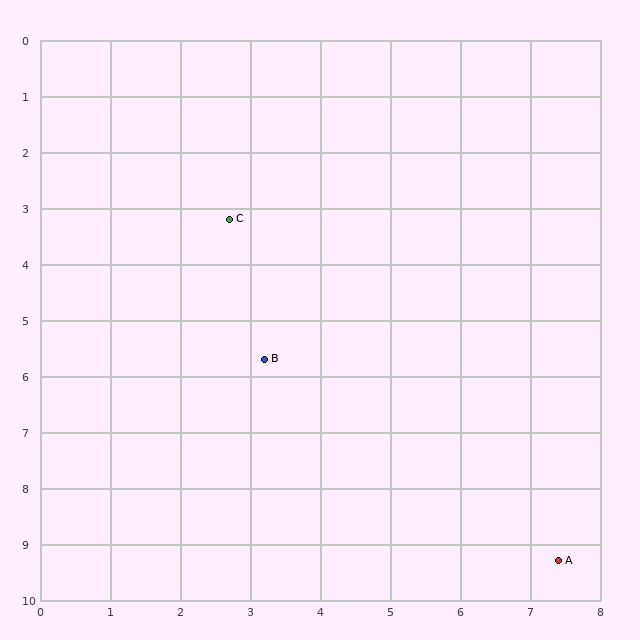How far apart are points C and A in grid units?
Points C and A are about 7.7 grid units apart.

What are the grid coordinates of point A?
Point A is at approximately (7.4, 9.3).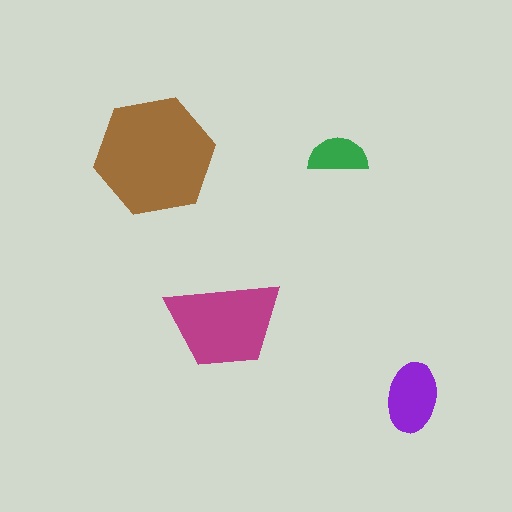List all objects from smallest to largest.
The green semicircle, the purple ellipse, the magenta trapezoid, the brown hexagon.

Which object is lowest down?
The purple ellipse is bottommost.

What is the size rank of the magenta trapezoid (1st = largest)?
2nd.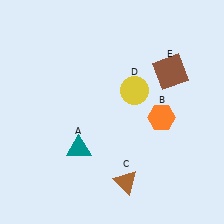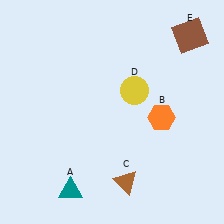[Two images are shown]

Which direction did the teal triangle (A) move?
The teal triangle (A) moved down.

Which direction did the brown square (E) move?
The brown square (E) moved up.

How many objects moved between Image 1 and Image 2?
2 objects moved between the two images.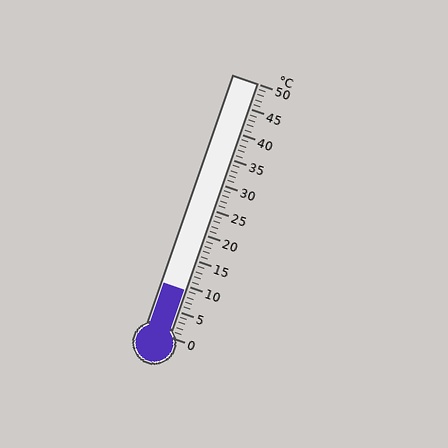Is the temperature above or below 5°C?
The temperature is above 5°C.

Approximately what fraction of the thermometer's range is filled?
The thermometer is filled to approximately 20% of its range.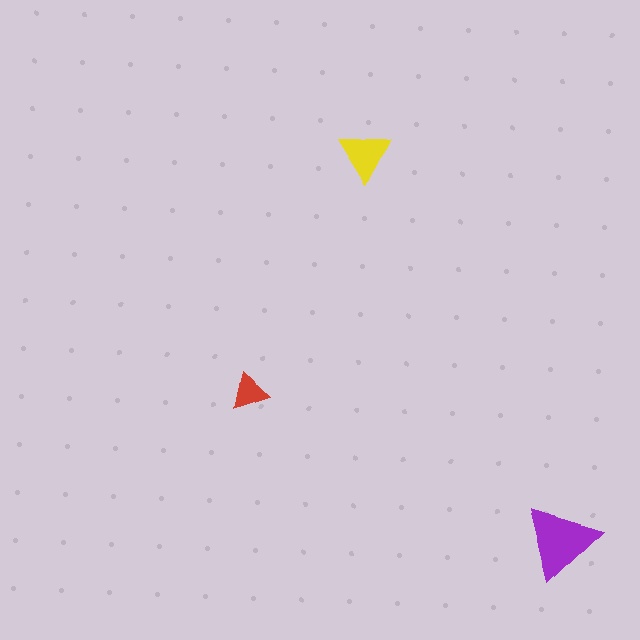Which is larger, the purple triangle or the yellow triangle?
The purple one.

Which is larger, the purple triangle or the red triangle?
The purple one.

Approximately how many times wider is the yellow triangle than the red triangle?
About 1.5 times wider.